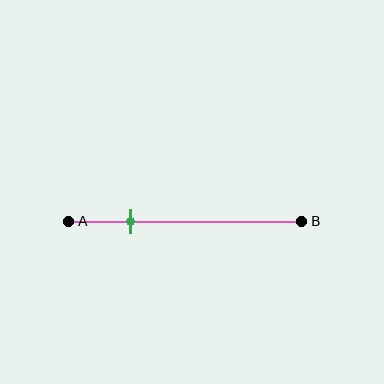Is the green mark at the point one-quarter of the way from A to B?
Yes, the mark is approximately at the one-quarter point.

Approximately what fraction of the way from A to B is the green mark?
The green mark is approximately 25% of the way from A to B.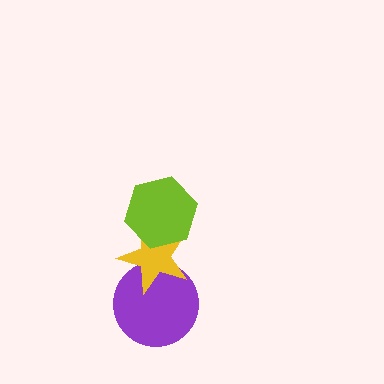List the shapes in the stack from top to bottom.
From top to bottom: the lime hexagon, the yellow star, the purple circle.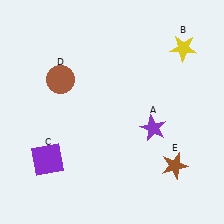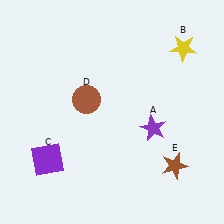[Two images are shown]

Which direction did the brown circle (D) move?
The brown circle (D) moved right.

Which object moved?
The brown circle (D) moved right.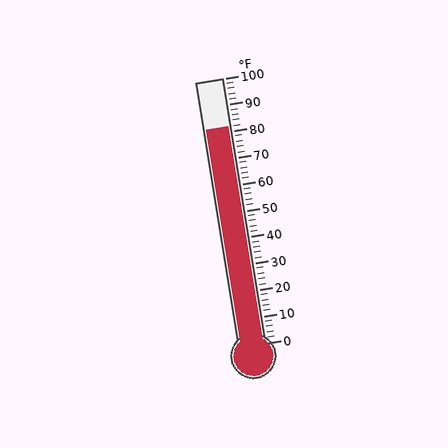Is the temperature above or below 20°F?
The temperature is above 20°F.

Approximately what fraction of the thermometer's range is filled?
The thermometer is filled to approximately 80% of its range.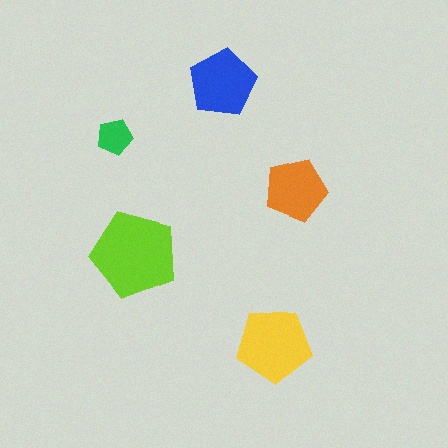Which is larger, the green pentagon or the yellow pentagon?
The yellow one.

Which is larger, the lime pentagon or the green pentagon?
The lime one.